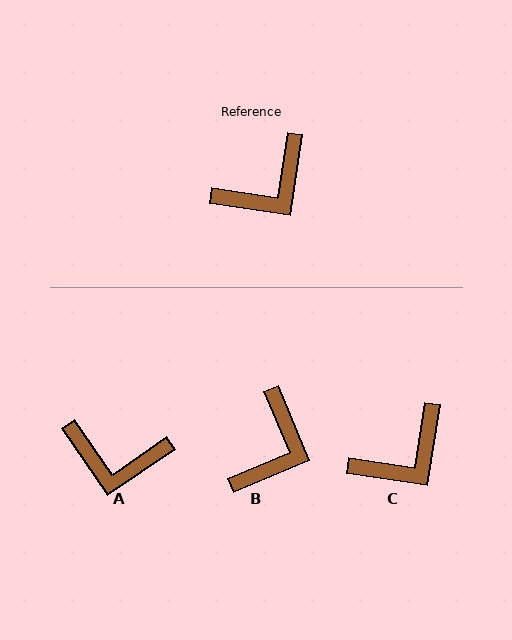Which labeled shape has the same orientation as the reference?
C.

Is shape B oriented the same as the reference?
No, it is off by about 31 degrees.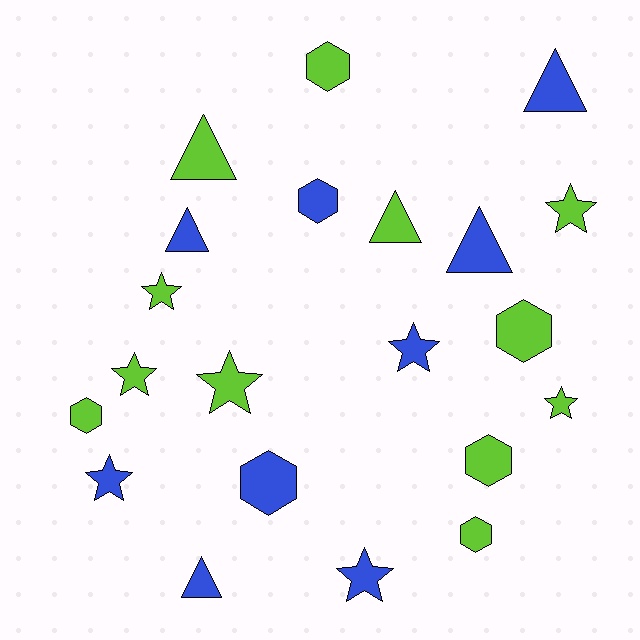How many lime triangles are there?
There are 2 lime triangles.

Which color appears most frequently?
Lime, with 12 objects.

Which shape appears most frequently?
Star, with 8 objects.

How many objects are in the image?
There are 21 objects.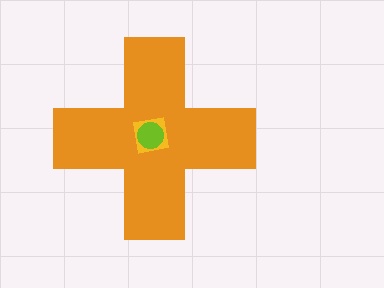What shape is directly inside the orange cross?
The yellow square.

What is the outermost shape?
The orange cross.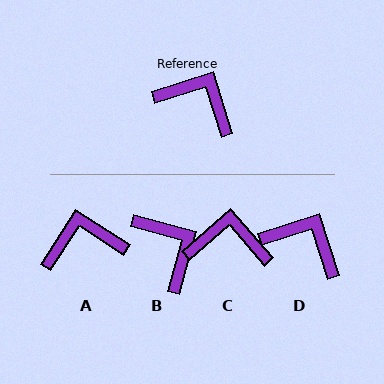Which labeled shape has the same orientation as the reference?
D.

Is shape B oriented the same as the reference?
No, it is off by about 32 degrees.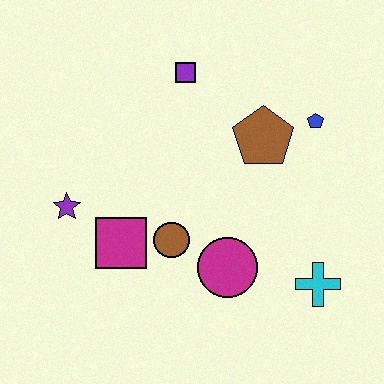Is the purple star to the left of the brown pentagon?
Yes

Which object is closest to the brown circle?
The magenta square is closest to the brown circle.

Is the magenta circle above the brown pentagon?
No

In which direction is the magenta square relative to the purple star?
The magenta square is to the right of the purple star.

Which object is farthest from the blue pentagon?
The purple star is farthest from the blue pentagon.